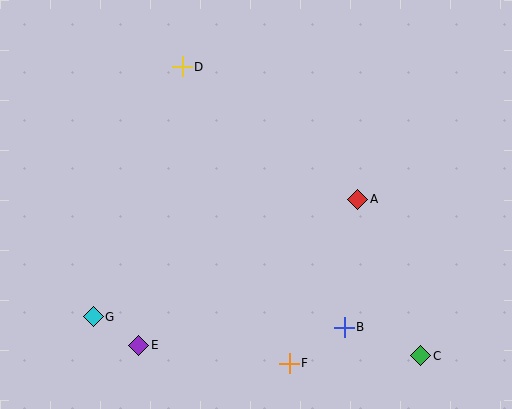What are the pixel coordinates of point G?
Point G is at (93, 317).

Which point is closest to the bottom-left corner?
Point G is closest to the bottom-left corner.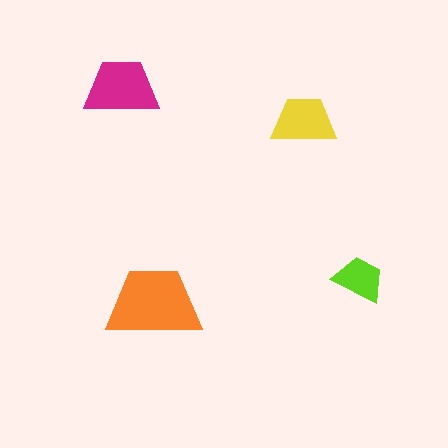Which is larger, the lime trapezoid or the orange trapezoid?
The orange one.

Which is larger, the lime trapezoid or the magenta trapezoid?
The magenta one.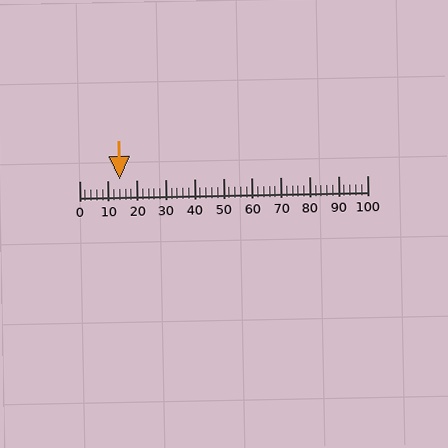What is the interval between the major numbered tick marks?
The major tick marks are spaced 10 units apart.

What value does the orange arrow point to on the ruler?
The orange arrow points to approximately 14.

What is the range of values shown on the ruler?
The ruler shows values from 0 to 100.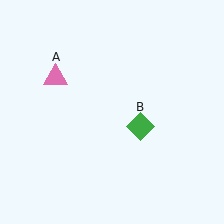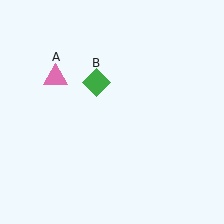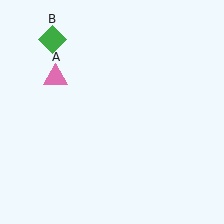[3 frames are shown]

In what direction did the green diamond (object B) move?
The green diamond (object B) moved up and to the left.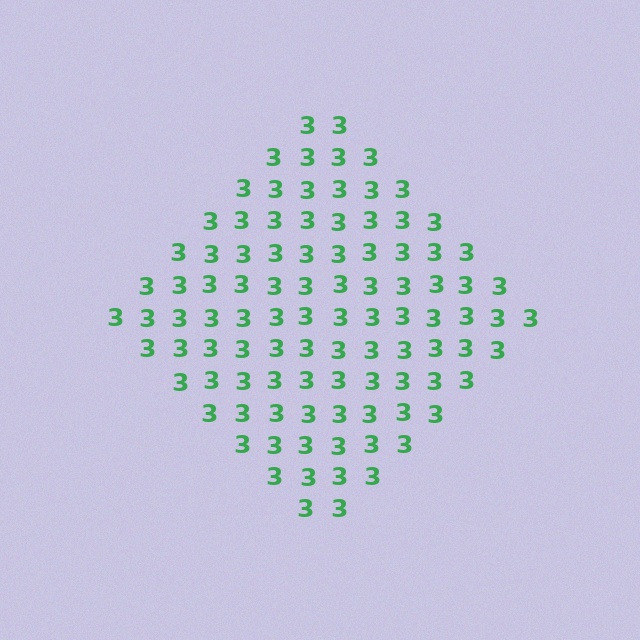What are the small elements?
The small elements are digit 3's.